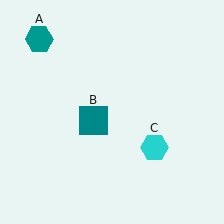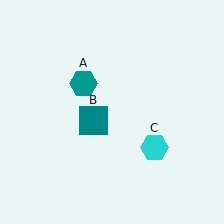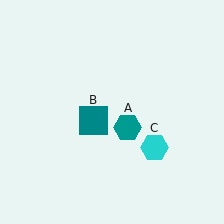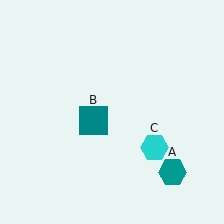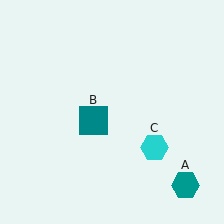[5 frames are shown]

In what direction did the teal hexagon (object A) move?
The teal hexagon (object A) moved down and to the right.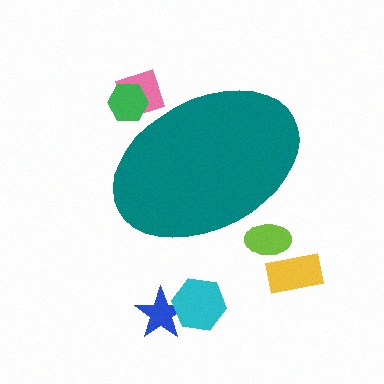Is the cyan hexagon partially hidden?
No, the cyan hexagon is fully visible.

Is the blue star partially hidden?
No, the blue star is fully visible.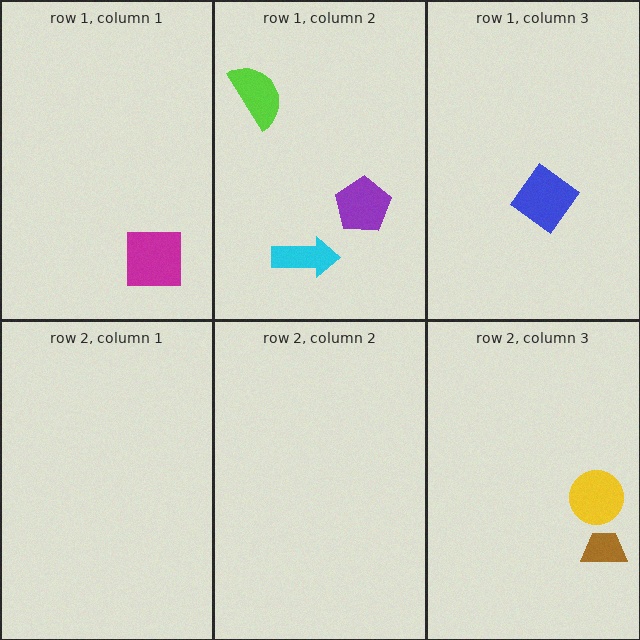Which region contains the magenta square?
The row 1, column 1 region.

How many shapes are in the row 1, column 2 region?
3.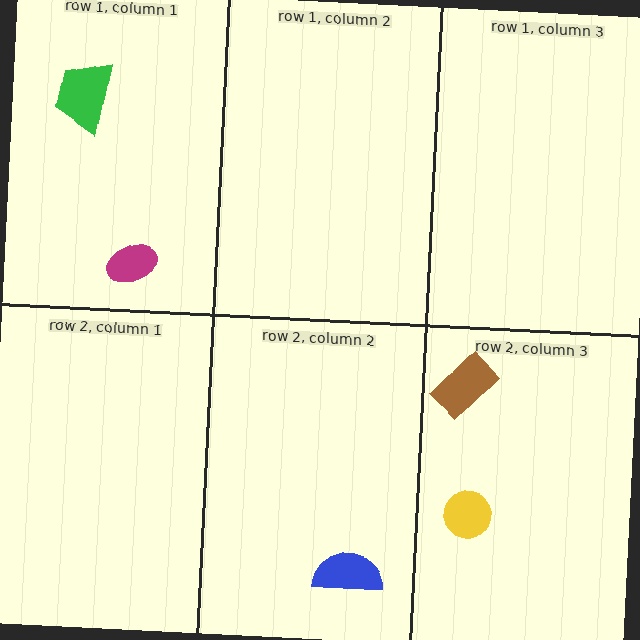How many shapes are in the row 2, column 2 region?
1.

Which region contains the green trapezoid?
The row 1, column 1 region.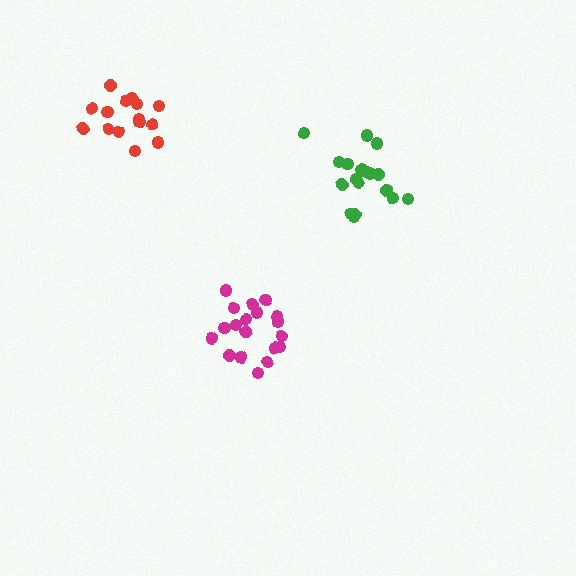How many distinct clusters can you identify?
There are 3 distinct clusters.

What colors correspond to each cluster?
The clusters are colored: green, red, magenta.